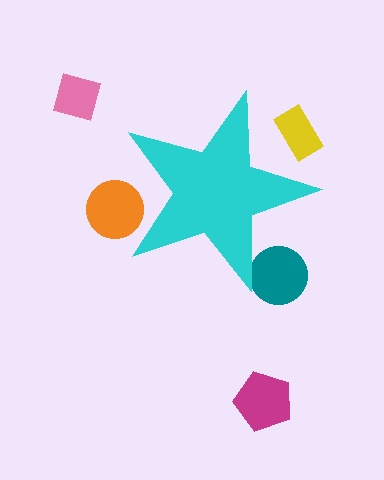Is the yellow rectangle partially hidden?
Yes, the yellow rectangle is partially hidden behind the cyan star.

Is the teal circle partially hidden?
Yes, the teal circle is partially hidden behind the cyan star.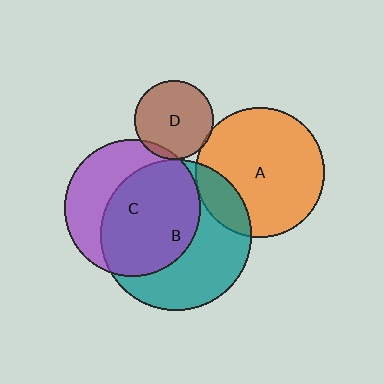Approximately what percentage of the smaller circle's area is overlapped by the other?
Approximately 5%.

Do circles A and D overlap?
Yes.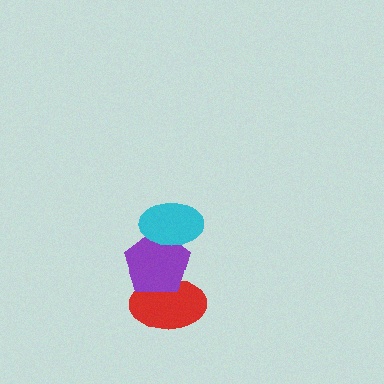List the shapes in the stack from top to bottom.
From top to bottom: the cyan ellipse, the purple pentagon, the red ellipse.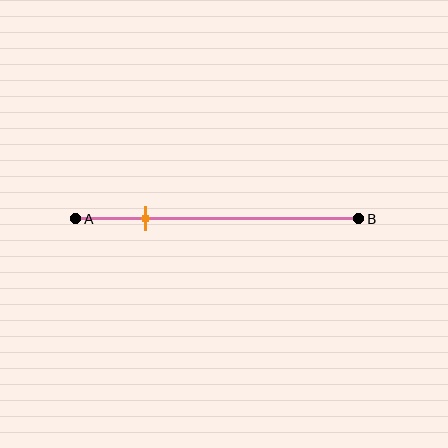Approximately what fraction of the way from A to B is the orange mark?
The orange mark is approximately 25% of the way from A to B.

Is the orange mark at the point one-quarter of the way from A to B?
Yes, the mark is approximately at the one-quarter point.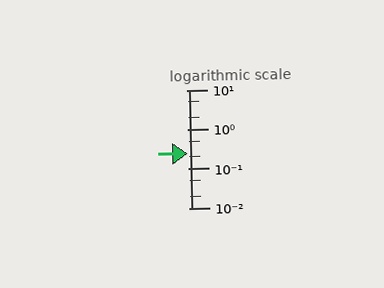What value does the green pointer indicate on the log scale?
The pointer indicates approximately 0.24.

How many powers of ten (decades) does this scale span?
The scale spans 3 decades, from 0.01 to 10.